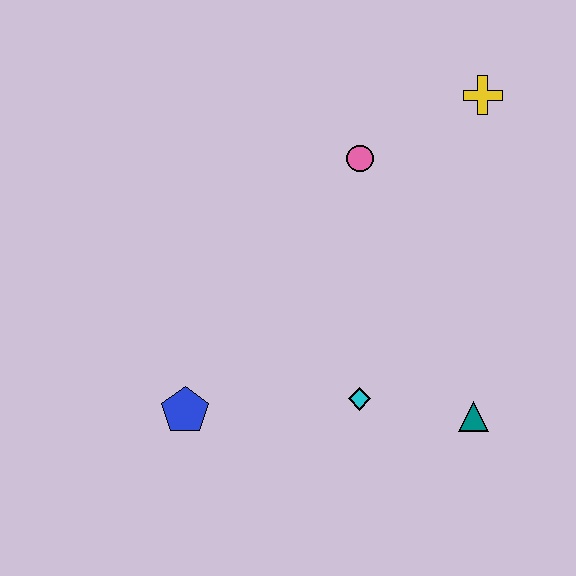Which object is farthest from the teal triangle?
The yellow cross is farthest from the teal triangle.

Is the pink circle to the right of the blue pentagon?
Yes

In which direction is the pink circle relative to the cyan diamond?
The pink circle is above the cyan diamond.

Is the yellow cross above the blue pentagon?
Yes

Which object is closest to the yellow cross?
The pink circle is closest to the yellow cross.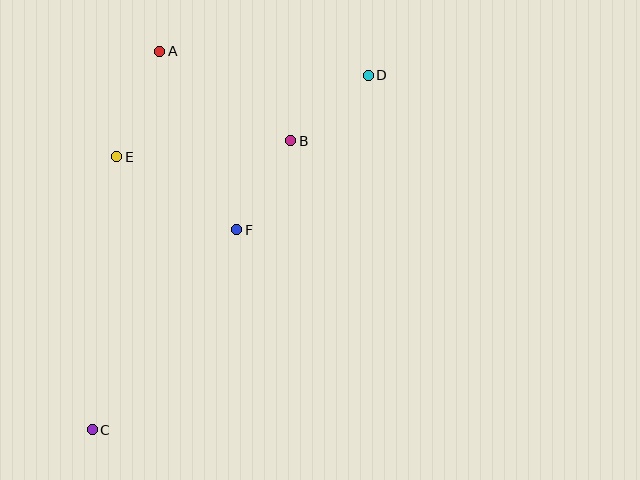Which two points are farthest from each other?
Points C and D are farthest from each other.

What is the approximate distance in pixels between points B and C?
The distance between B and C is approximately 350 pixels.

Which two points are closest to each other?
Points B and D are closest to each other.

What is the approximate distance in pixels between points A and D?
The distance between A and D is approximately 210 pixels.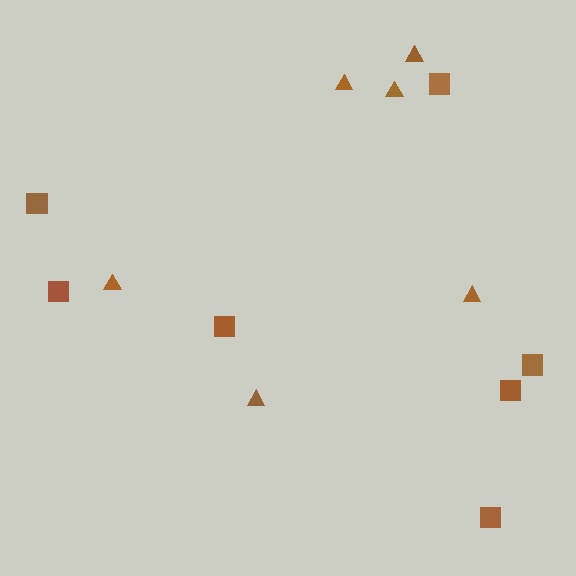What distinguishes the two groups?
There are 2 groups: one group of squares (7) and one group of triangles (6).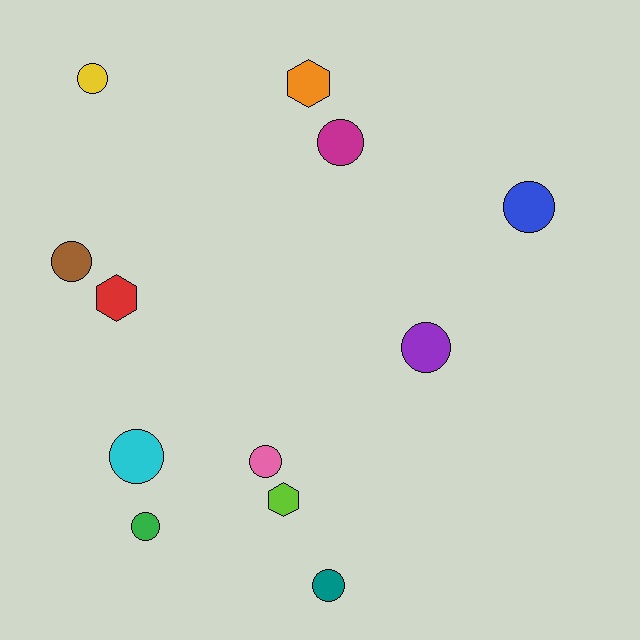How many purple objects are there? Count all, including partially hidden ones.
There is 1 purple object.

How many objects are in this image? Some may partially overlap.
There are 12 objects.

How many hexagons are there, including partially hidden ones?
There are 3 hexagons.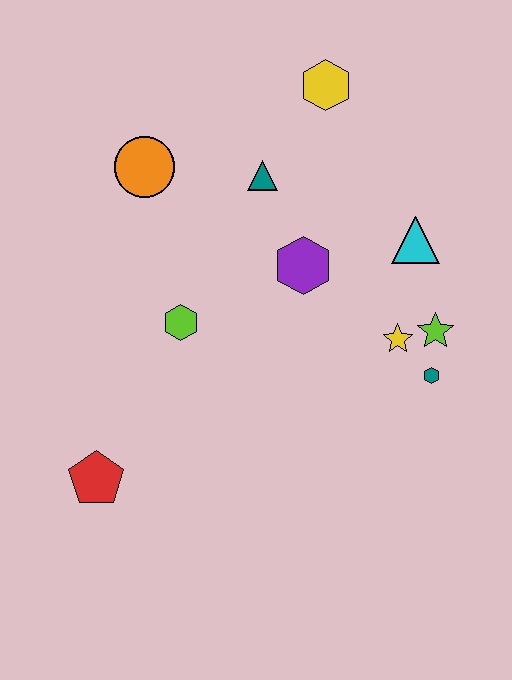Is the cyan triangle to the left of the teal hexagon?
Yes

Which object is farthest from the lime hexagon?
The yellow hexagon is farthest from the lime hexagon.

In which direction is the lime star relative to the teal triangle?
The lime star is to the right of the teal triangle.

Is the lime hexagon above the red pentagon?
Yes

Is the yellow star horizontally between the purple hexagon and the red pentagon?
No